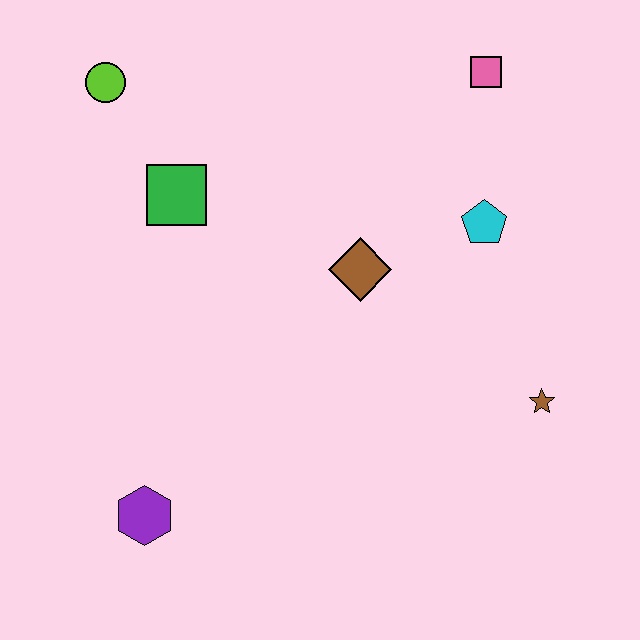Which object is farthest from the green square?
The brown star is farthest from the green square.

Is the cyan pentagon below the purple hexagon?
No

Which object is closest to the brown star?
The cyan pentagon is closest to the brown star.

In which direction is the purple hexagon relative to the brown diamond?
The purple hexagon is below the brown diamond.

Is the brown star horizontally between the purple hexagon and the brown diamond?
No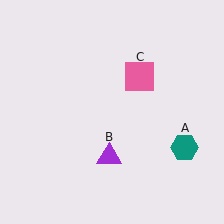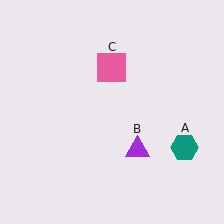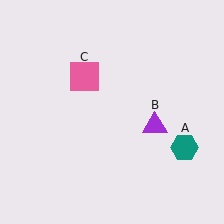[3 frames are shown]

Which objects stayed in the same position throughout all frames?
Teal hexagon (object A) remained stationary.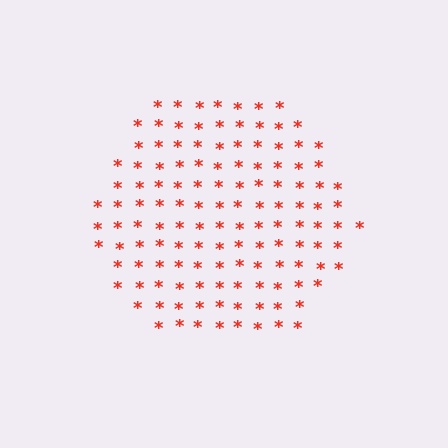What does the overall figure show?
The overall figure shows a hexagon.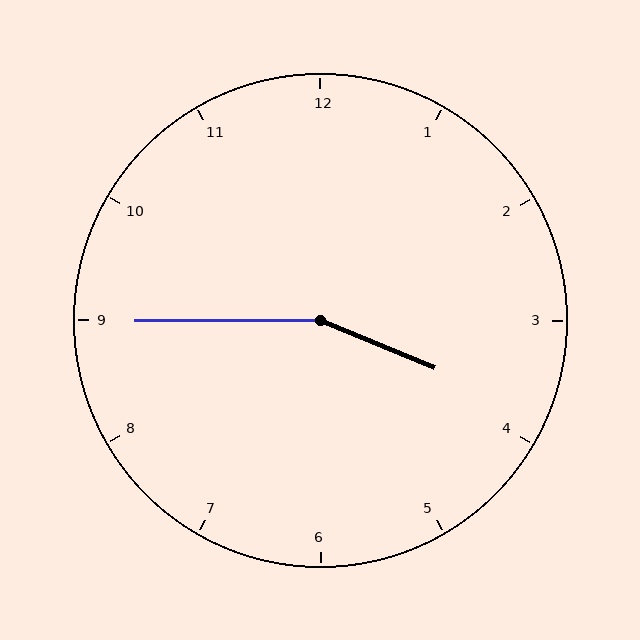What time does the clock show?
3:45.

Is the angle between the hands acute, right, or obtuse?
It is obtuse.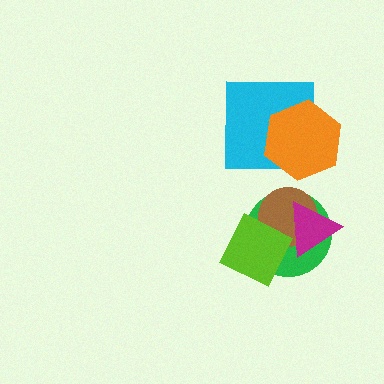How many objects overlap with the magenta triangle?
3 objects overlap with the magenta triangle.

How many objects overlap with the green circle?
3 objects overlap with the green circle.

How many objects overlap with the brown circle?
3 objects overlap with the brown circle.